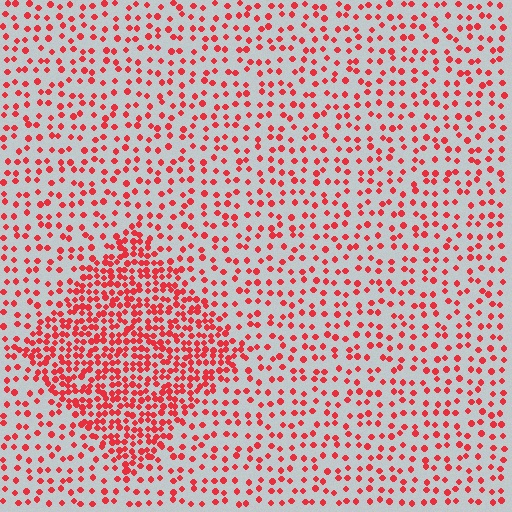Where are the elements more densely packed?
The elements are more densely packed inside the diamond boundary.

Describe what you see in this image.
The image contains small red elements arranged at two different densities. A diamond-shaped region is visible where the elements are more densely packed than the surrounding area.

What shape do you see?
I see a diamond.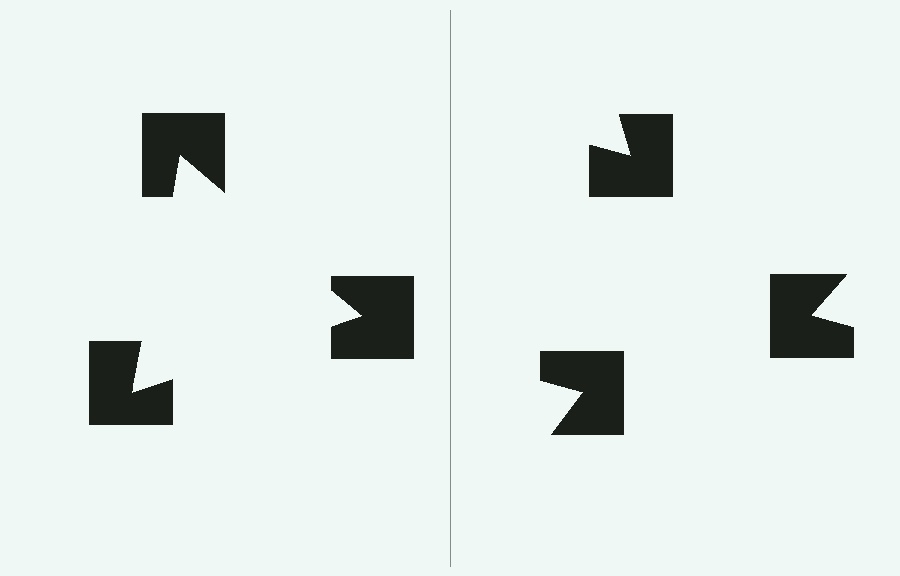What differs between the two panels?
The notched squares are positioned identically on both sides; only the wedge orientations differ. On the left they align to a triangle; on the right they are misaligned.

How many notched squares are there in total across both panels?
6 — 3 on each side.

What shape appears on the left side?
An illusory triangle.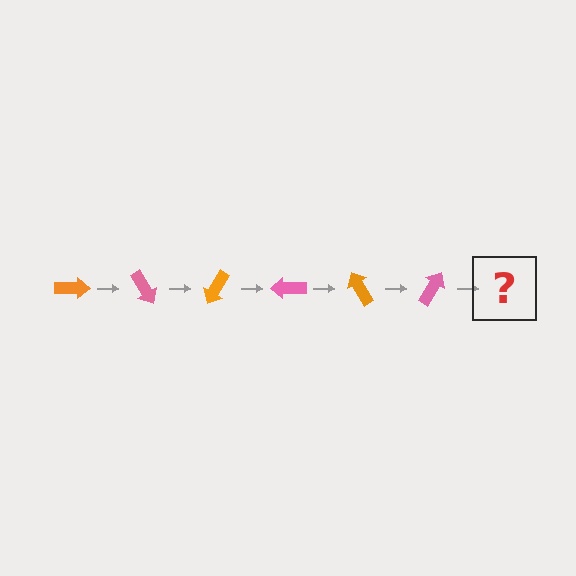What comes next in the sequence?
The next element should be an orange arrow, rotated 360 degrees from the start.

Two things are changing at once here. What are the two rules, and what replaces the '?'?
The two rules are that it rotates 60 degrees each step and the color cycles through orange and pink. The '?' should be an orange arrow, rotated 360 degrees from the start.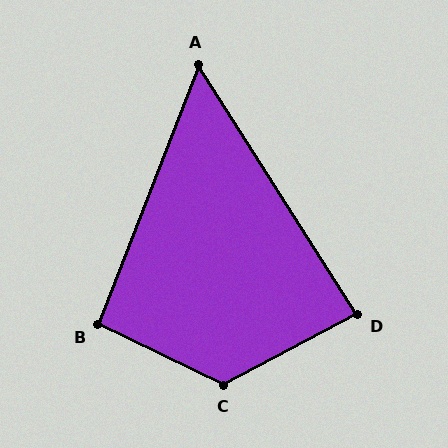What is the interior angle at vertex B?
Approximately 95 degrees (approximately right).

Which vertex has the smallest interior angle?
A, at approximately 54 degrees.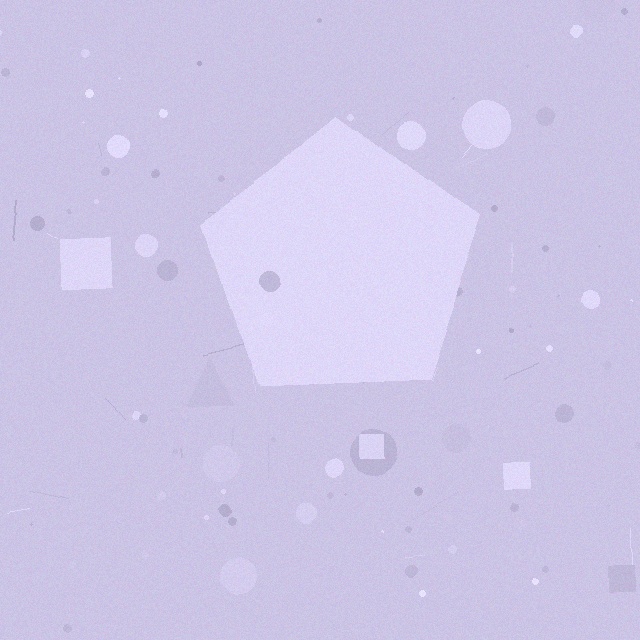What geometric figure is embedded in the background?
A pentagon is embedded in the background.